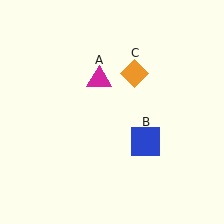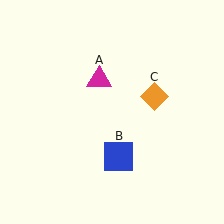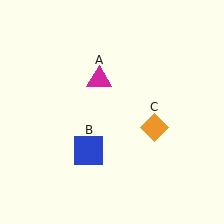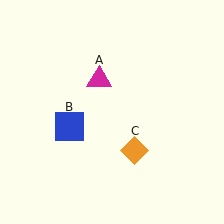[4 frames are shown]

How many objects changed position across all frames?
2 objects changed position: blue square (object B), orange diamond (object C).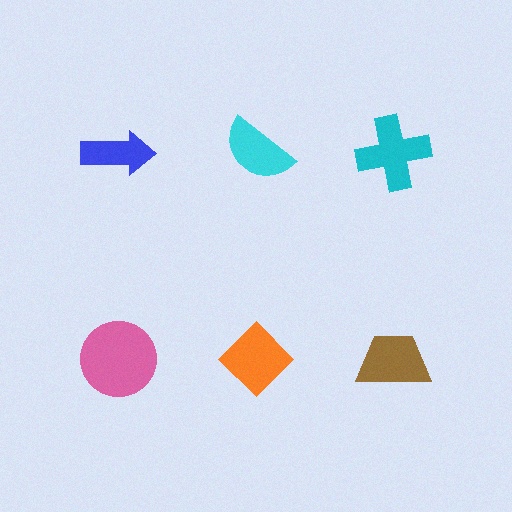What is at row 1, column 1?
A blue arrow.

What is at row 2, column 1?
A pink circle.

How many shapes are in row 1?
3 shapes.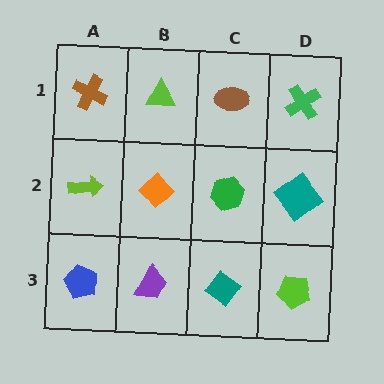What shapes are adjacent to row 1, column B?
An orange diamond (row 2, column B), a brown cross (row 1, column A), a brown ellipse (row 1, column C).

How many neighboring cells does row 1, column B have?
3.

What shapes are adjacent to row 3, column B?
An orange diamond (row 2, column B), a blue pentagon (row 3, column A), a teal diamond (row 3, column C).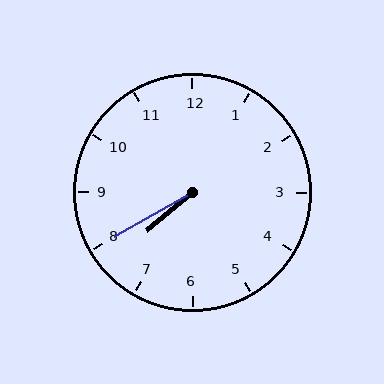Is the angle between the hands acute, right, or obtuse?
It is acute.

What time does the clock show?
7:40.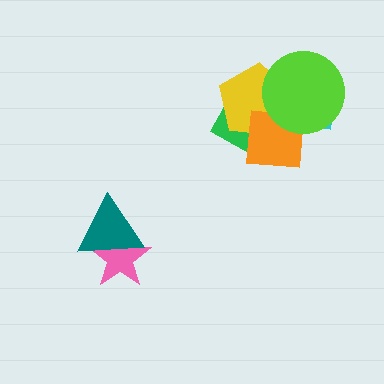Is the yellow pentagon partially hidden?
Yes, it is partially covered by another shape.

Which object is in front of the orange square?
The lime circle is in front of the orange square.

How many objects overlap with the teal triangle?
1 object overlaps with the teal triangle.